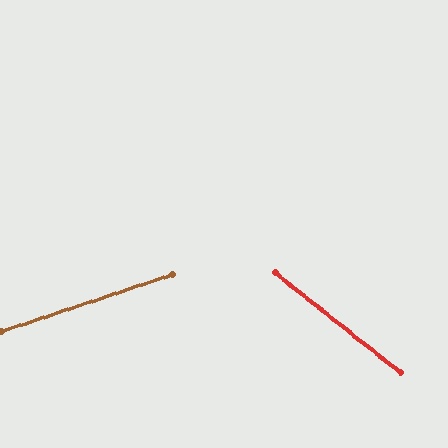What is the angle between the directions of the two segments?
Approximately 57 degrees.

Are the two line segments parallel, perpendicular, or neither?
Neither parallel nor perpendicular — they differ by about 57°.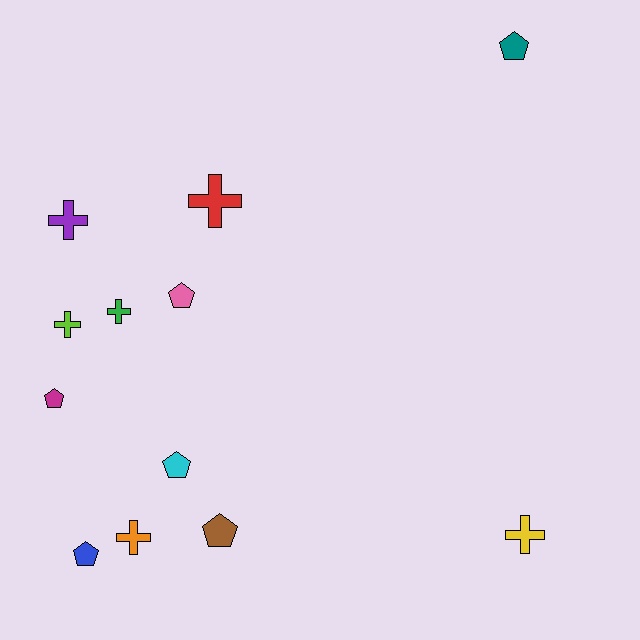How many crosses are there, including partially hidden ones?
There are 6 crosses.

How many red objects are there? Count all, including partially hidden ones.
There is 1 red object.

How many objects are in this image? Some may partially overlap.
There are 12 objects.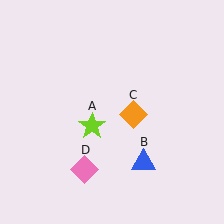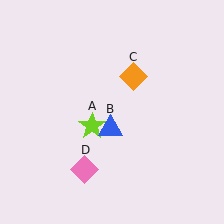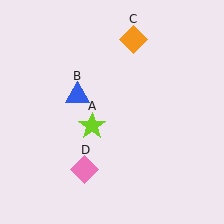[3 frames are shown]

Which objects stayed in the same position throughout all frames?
Lime star (object A) and pink diamond (object D) remained stationary.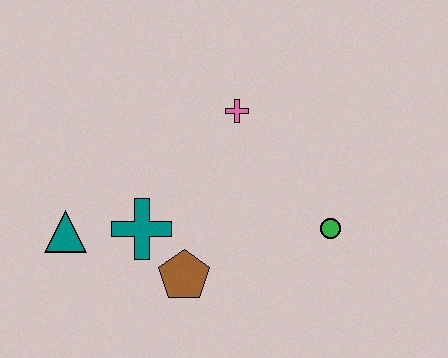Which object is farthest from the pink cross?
The teal triangle is farthest from the pink cross.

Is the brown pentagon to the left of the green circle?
Yes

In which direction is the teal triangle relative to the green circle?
The teal triangle is to the left of the green circle.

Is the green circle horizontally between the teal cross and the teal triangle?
No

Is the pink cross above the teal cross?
Yes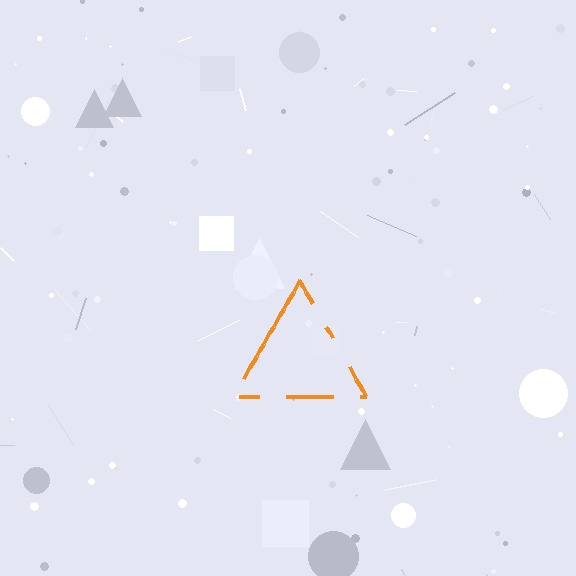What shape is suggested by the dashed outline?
The dashed outline suggests a triangle.